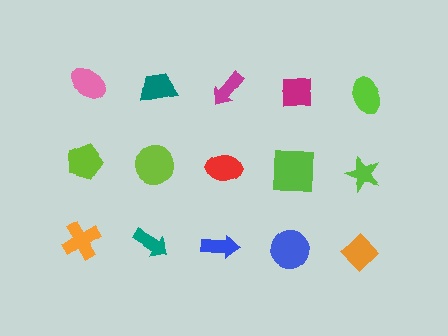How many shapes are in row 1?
5 shapes.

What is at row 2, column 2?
A lime circle.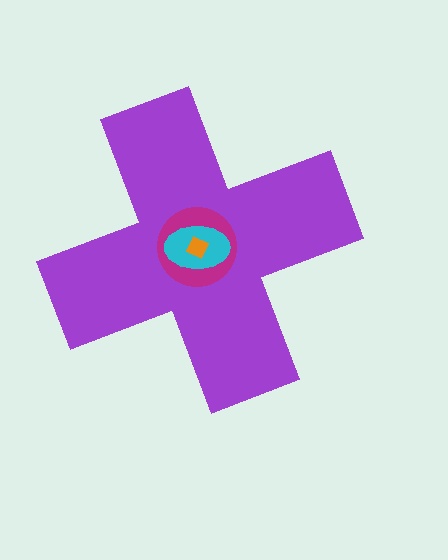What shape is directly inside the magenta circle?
The cyan ellipse.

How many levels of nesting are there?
4.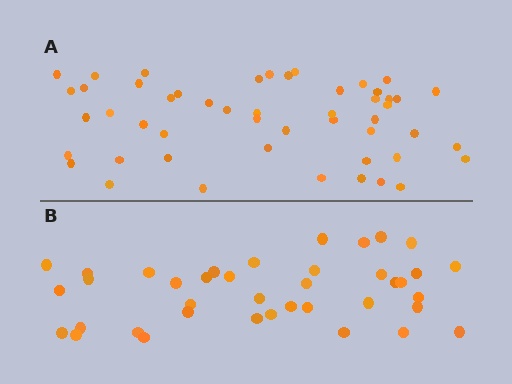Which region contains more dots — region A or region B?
Region A (the top region) has more dots.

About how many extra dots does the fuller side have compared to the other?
Region A has roughly 12 or so more dots than region B.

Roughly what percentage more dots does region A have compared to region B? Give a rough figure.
About 30% more.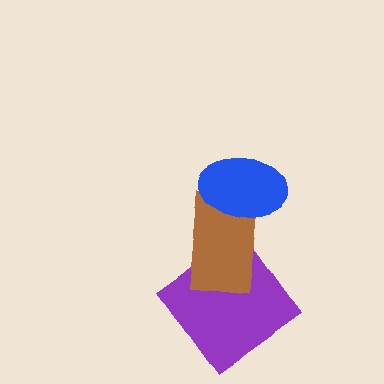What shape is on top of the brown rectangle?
The blue ellipse is on top of the brown rectangle.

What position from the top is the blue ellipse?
The blue ellipse is 1st from the top.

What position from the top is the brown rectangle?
The brown rectangle is 2nd from the top.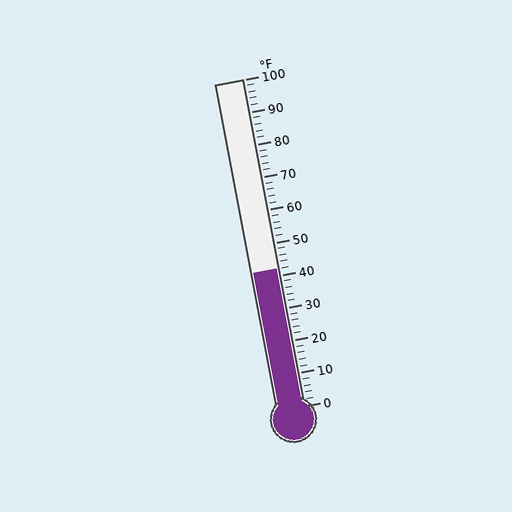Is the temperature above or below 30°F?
The temperature is above 30°F.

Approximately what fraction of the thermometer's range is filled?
The thermometer is filled to approximately 40% of its range.